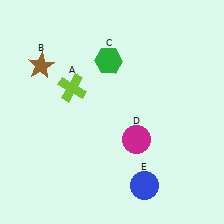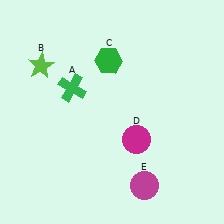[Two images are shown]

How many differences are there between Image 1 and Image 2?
There are 3 differences between the two images.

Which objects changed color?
A changed from lime to green. B changed from brown to lime. E changed from blue to magenta.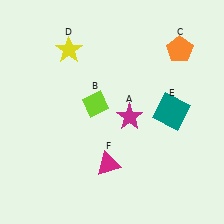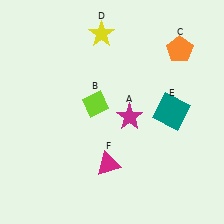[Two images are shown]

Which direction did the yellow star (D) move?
The yellow star (D) moved right.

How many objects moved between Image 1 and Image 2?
1 object moved between the two images.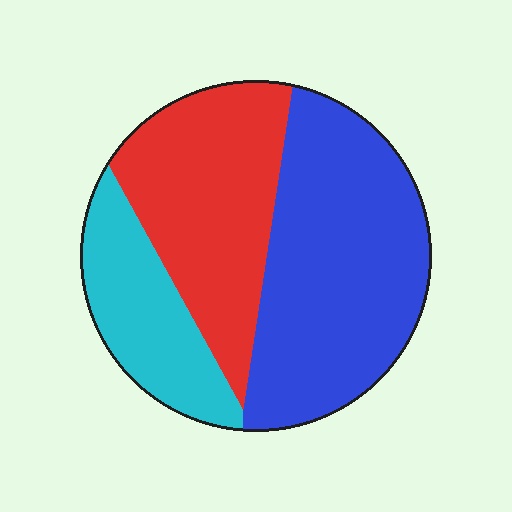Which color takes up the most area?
Blue, at roughly 45%.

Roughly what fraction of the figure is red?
Red takes up about one third (1/3) of the figure.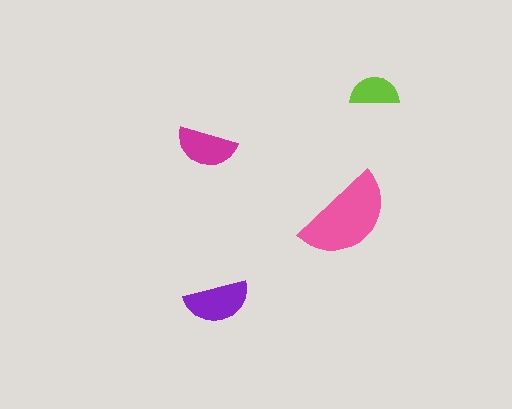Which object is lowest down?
The purple semicircle is bottommost.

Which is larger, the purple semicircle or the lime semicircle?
The purple one.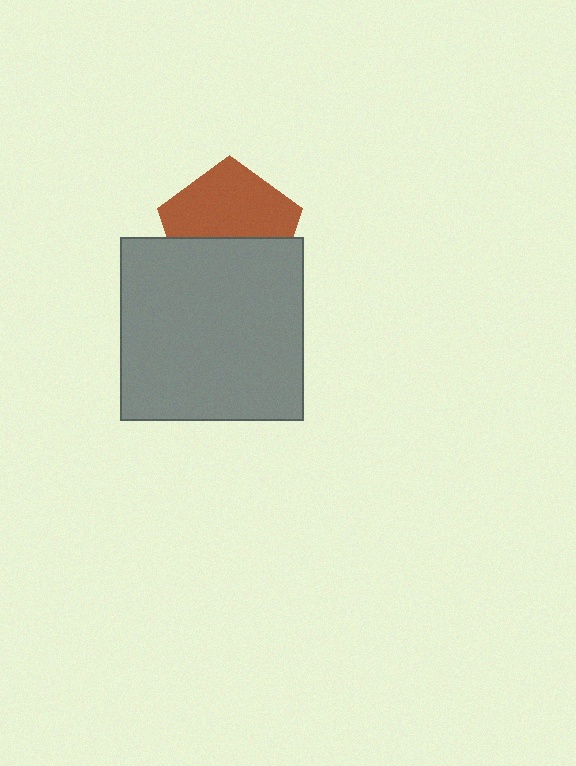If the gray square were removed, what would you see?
You would see the complete brown pentagon.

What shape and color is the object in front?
The object in front is a gray square.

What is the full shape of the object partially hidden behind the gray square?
The partially hidden object is a brown pentagon.